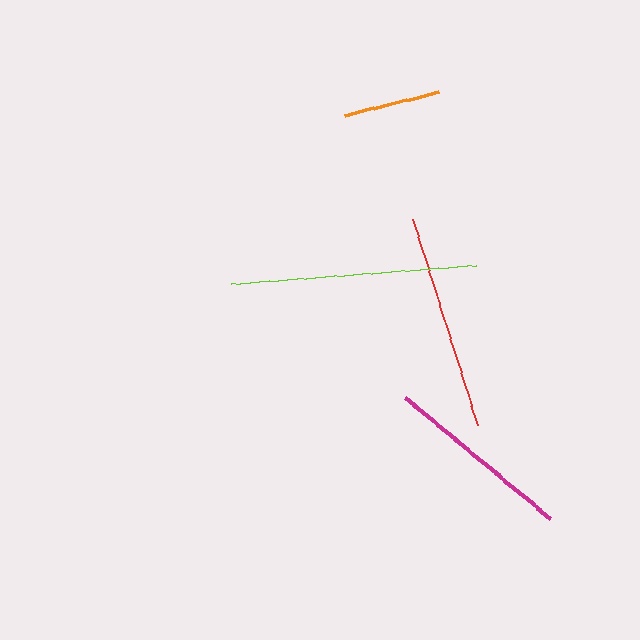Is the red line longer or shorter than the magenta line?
The red line is longer than the magenta line.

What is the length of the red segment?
The red segment is approximately 216 pixels long.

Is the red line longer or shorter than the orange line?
The red line is longer than the orange line.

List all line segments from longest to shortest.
From longest to shortest: lime, red, magenta, orange.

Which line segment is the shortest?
The orange line is the shortest at approximately 97 pixels.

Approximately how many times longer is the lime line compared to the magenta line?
The lime line is approximately 1.3 times the length of the magenta line.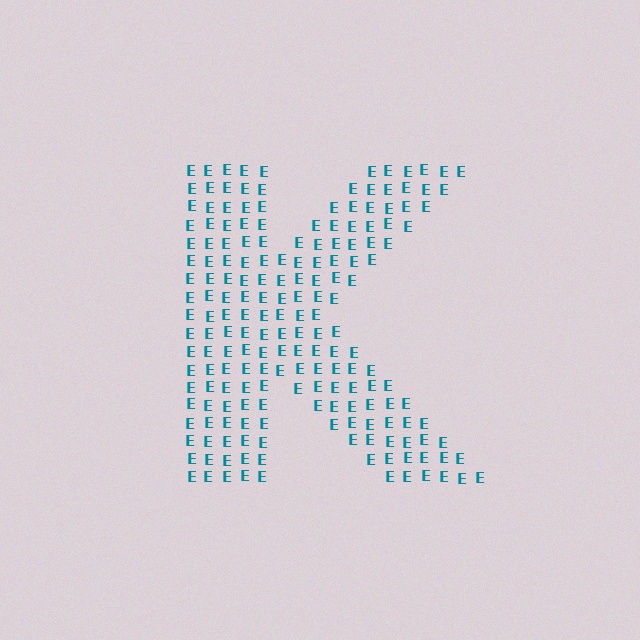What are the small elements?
The small elements are letter E's.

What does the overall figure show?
The overall figure shows the letter K.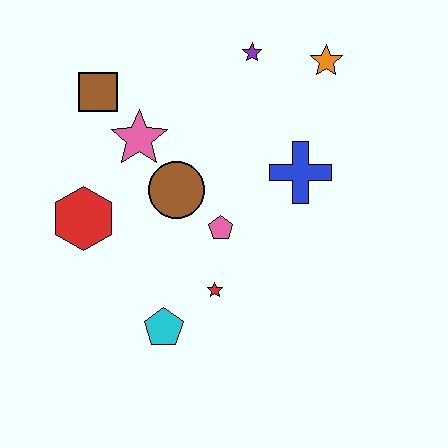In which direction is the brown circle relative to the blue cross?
The brown circle is to the left of the blue cross.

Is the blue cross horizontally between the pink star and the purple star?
No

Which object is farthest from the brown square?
The cyan pentagon is farthest from the brown square.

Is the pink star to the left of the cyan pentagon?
Yes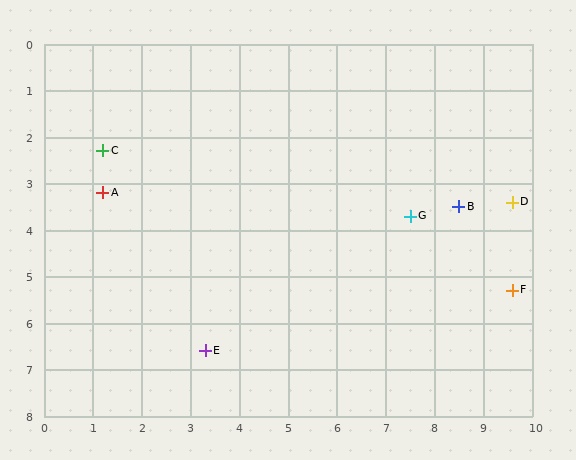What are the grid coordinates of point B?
Point B is at approximately (8.5, 3.5).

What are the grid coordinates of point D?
Point D is at approximately (9.6, 3.4).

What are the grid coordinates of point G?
Point G is at approximately (7.5, 3.7).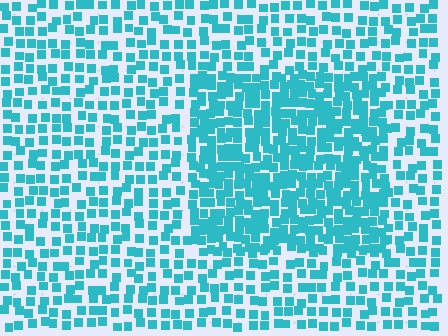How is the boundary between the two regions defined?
The boundary is defined by a change in element density (approximately 1.8x ratio). All elements are the same color, size, and shape.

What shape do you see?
I see a rectangle.